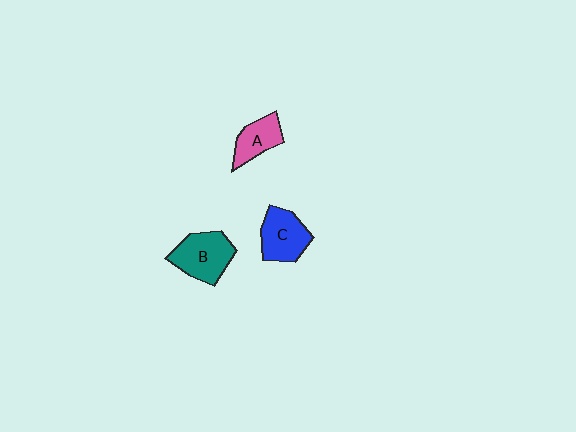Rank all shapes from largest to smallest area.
From largest to smallest: B (teal), C (blue), A (pink).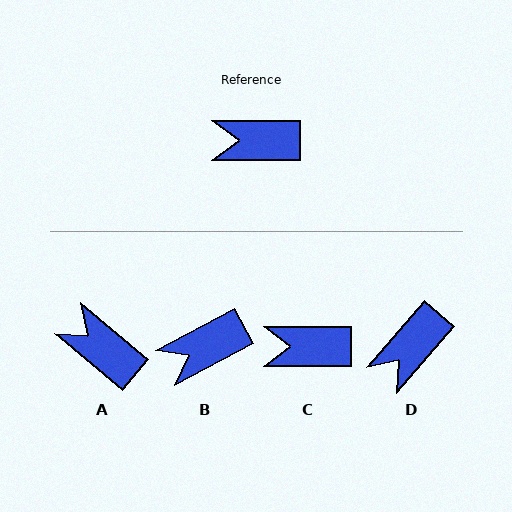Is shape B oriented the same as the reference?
No, it is off by about 28 degrees.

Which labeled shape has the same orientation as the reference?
C.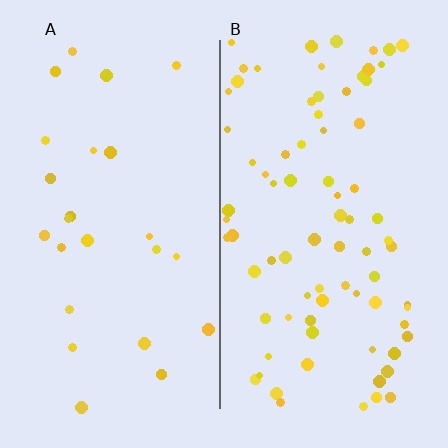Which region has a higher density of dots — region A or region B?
B (the right).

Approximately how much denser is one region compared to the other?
Approximately 3.2× — region B over region A.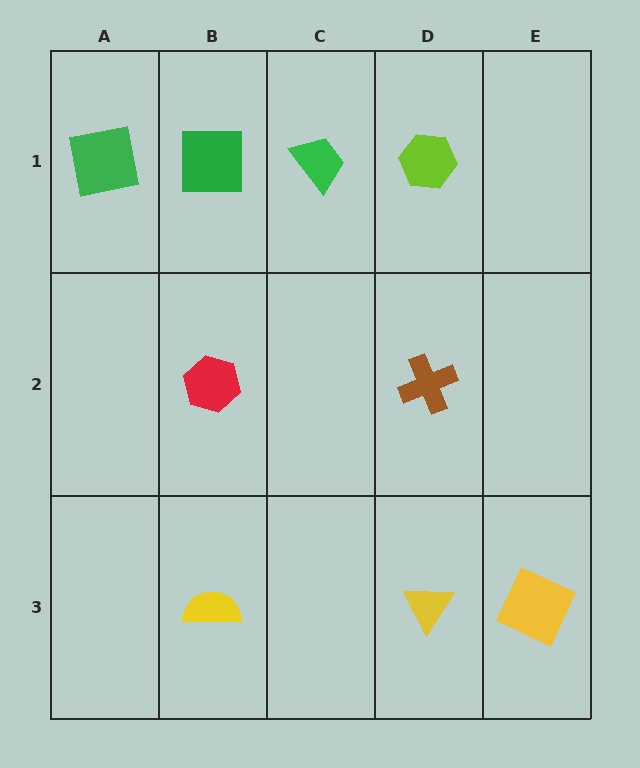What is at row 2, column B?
A red hexagon.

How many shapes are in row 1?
4 shapes.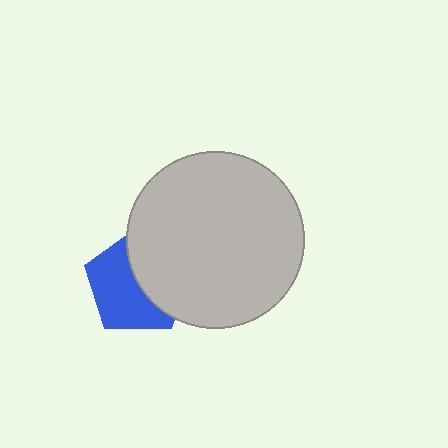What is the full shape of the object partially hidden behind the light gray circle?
The partially hidden object is a blue pentagon.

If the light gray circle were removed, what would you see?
You would see the complete blue pentagon.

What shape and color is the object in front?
The object in front is a light gray circle.